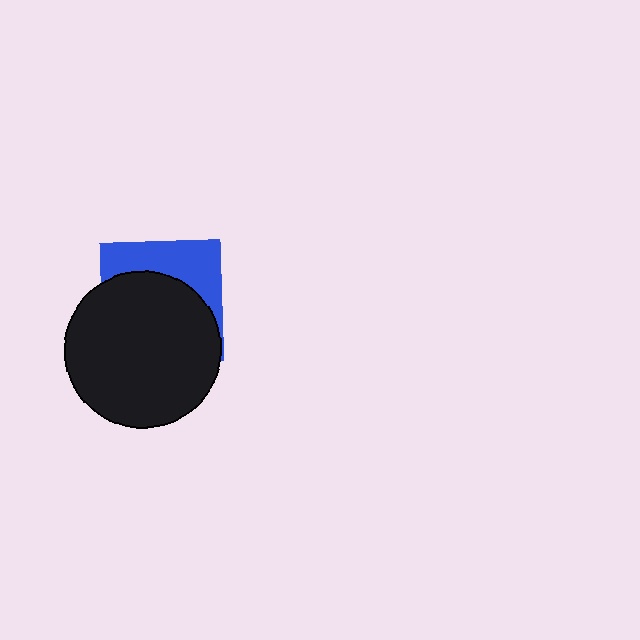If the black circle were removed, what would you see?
You would see the complete blue square.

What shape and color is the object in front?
The object in front is a black circle.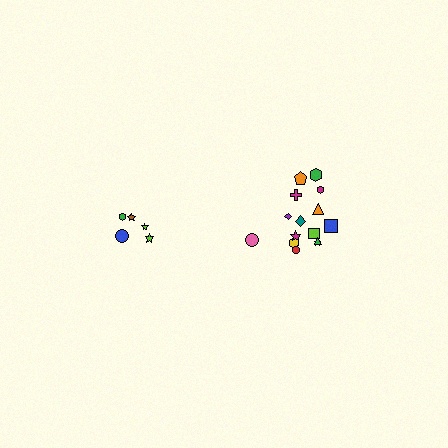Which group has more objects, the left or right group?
The right group.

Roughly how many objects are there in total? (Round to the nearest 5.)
Roughly 20 objects in total.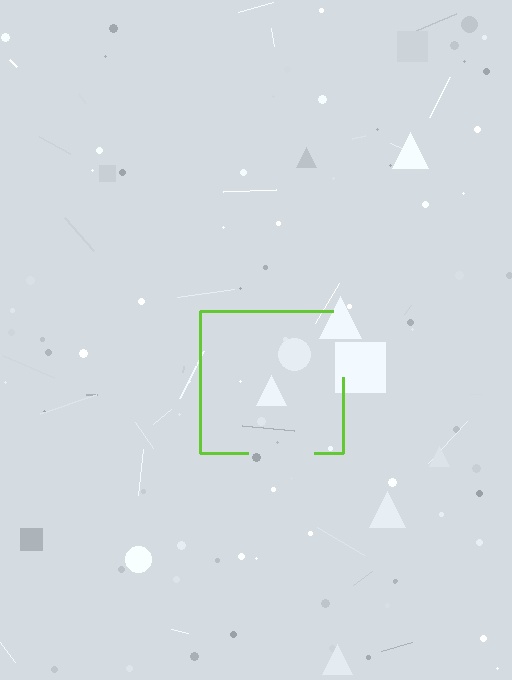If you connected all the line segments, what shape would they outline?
They would outline a square.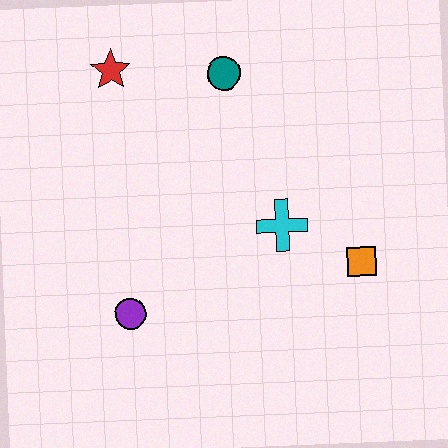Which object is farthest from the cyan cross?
The red star is farthest from the cyan cross.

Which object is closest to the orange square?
The cyan cross is closest to the orange square.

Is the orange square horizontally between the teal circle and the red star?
No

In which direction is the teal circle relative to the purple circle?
The teal circle is above the purple circle.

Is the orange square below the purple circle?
No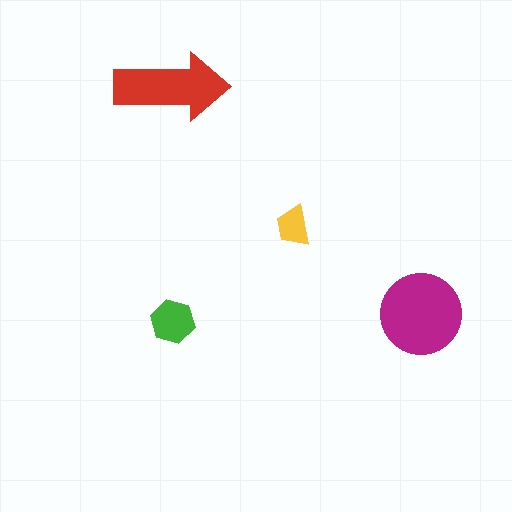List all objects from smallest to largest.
The yellow trapezoid, the green hexagon, the red arrow, the magenta circle.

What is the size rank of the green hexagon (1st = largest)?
3rd.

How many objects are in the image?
There are 4 objects in the image.